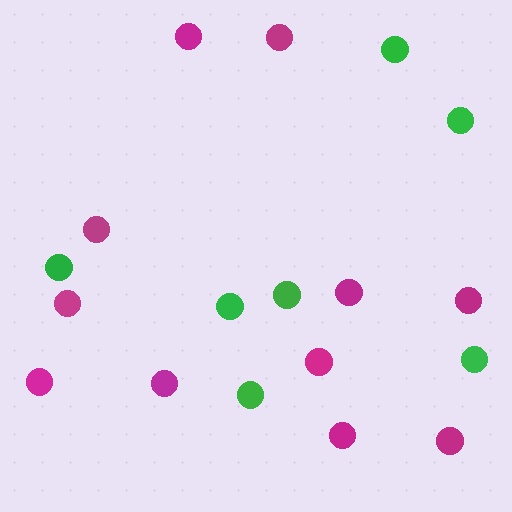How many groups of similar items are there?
There are 2 groups: one group of green circles (7) and one group of magenta circles (11).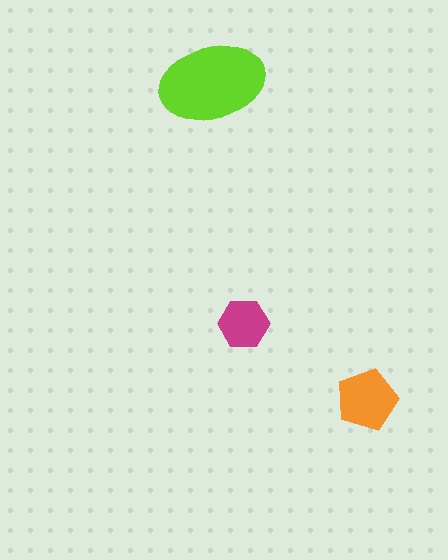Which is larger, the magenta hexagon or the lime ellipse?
The lime ellipse.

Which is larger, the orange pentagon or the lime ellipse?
The lime ellipse.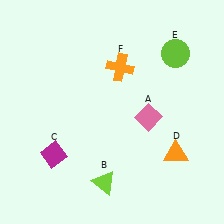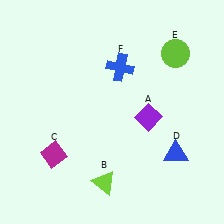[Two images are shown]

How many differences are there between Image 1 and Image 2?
There are 3 differences between the two images.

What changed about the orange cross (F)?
In Image 1, F is orange. In Image 2, it changed to blue.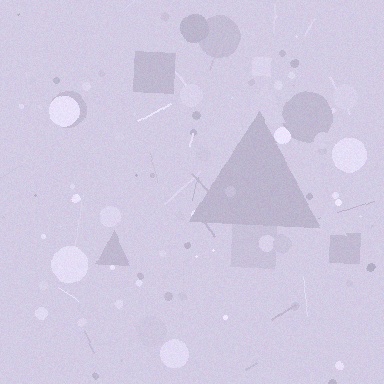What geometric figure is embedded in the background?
A triangle is embedded in the background.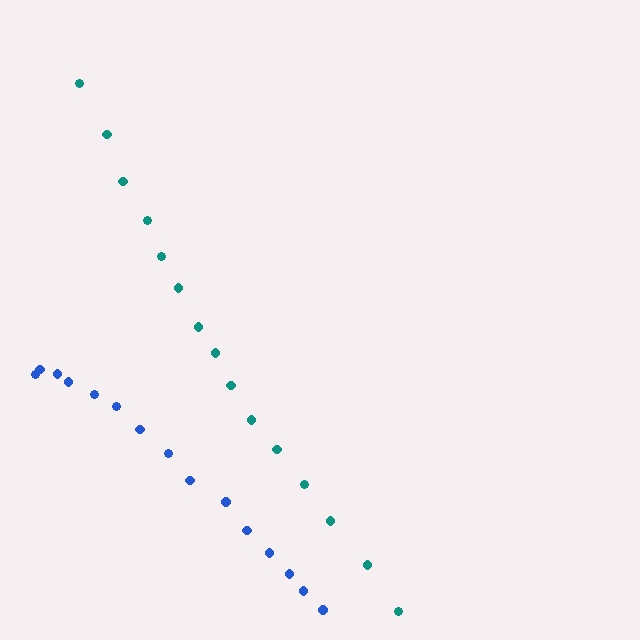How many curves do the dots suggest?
There are 2 distinct paths.